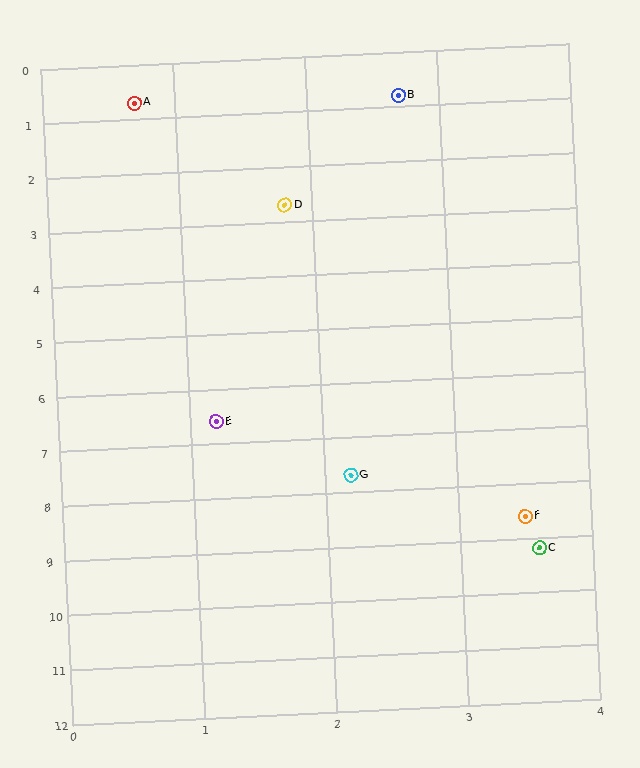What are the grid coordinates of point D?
Point D is at approximately (1.8, 2.7).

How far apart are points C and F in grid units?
Points C and F are about 0.6 grid units apart.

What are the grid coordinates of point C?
Point C is at approximately (3.6, 9.2).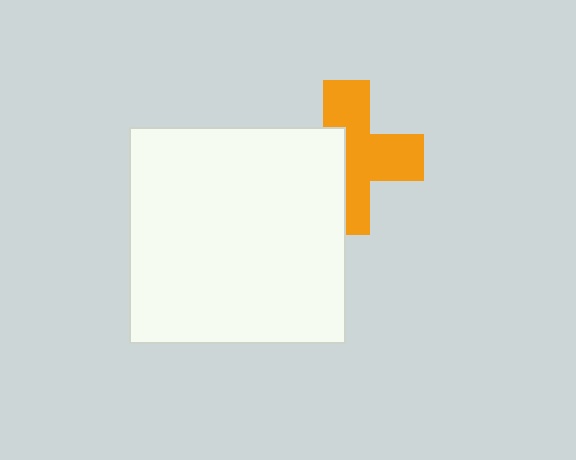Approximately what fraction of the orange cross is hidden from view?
Roughly 40% of the orange cross is hidden behind the white square.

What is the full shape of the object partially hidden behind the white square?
The partially hidden object is an orange cross.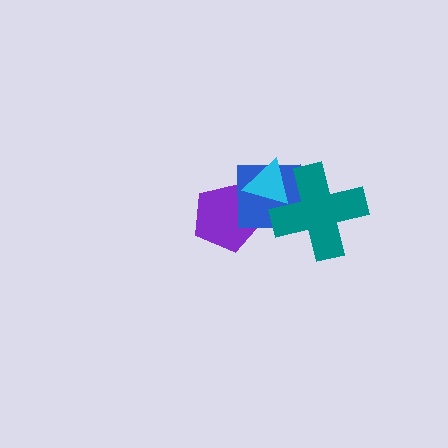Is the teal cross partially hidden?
Yes, it is partially covered by another shape.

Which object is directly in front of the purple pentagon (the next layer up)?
The blue square is directly in front of the purple pentagon.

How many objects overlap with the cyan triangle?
3 objects overlap with the cyan triangle.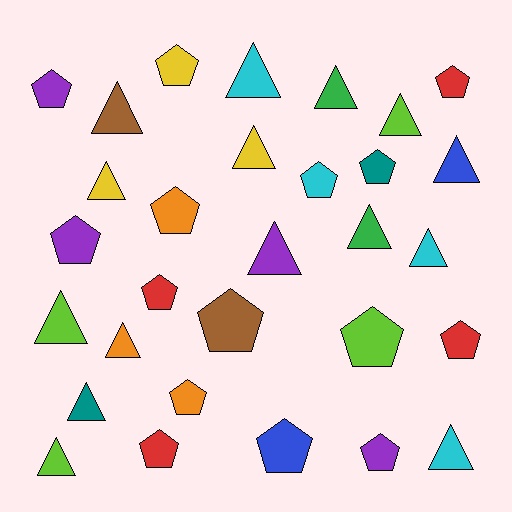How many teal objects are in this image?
There are 2 teal objects.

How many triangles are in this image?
There are 15 triangles.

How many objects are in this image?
There are 30 objects.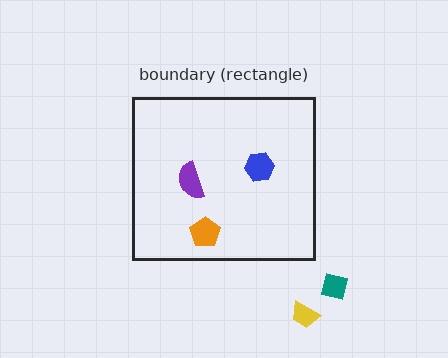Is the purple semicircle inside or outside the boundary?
Inside.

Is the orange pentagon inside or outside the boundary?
Inside.